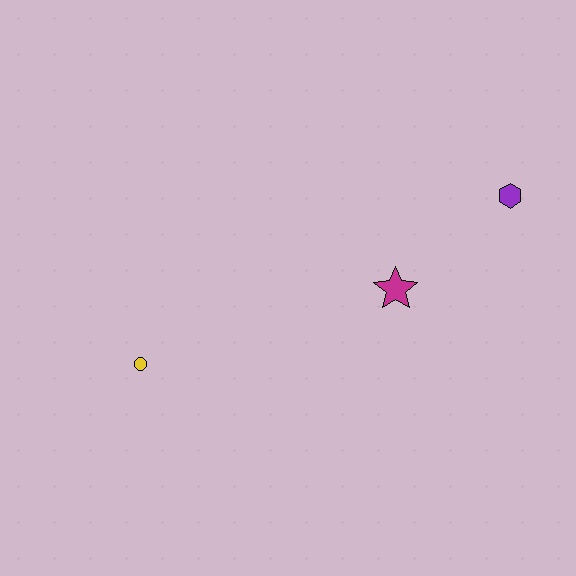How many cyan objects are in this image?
There are no cyan objects.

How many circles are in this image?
There is 1 circle.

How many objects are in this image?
There are 3 objects.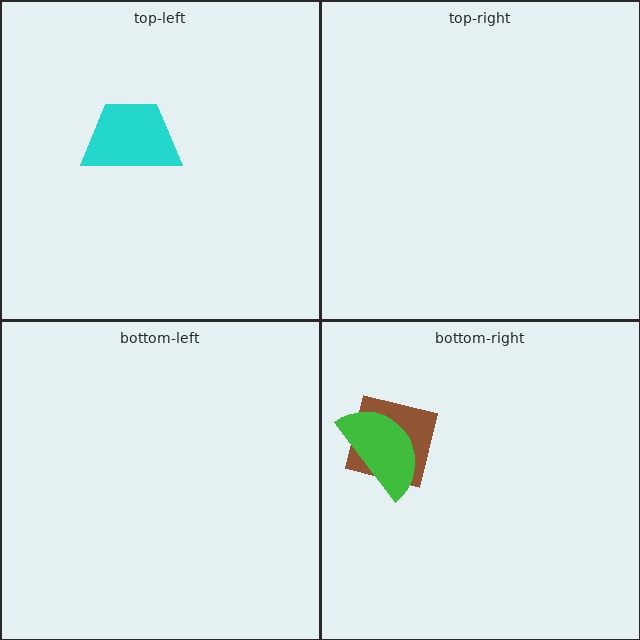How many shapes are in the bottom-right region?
2.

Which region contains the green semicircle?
The bottom-right region.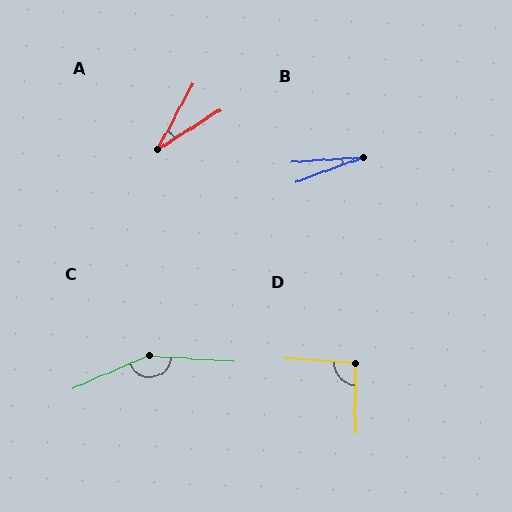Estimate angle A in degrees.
Approximately 30 degrees.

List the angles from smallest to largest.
B (16°), A (30°), D (93°), C (152°).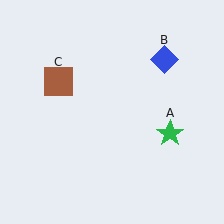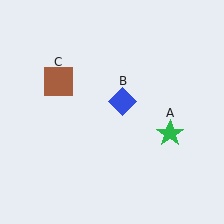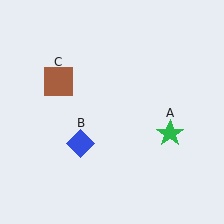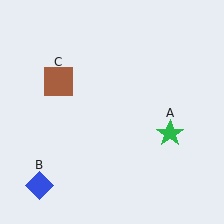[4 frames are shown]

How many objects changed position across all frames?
1 object changed position: blue diamond (object B).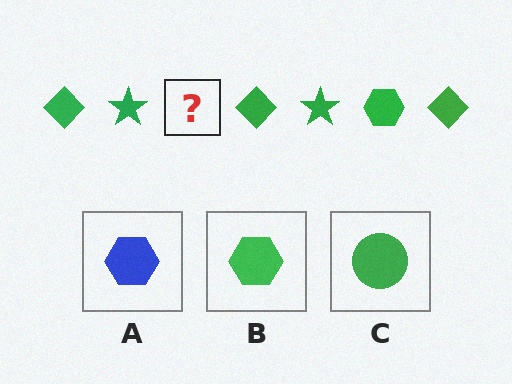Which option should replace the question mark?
Option B.